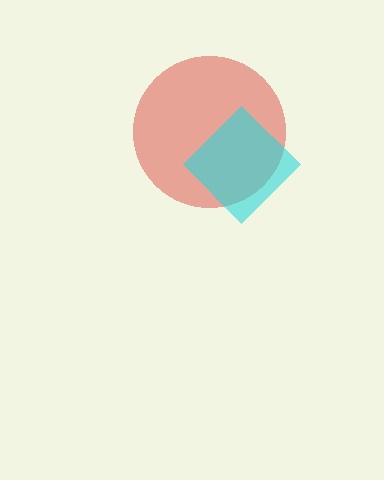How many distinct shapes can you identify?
There are 2 distinct shapes: a red circle, a cyan diamond.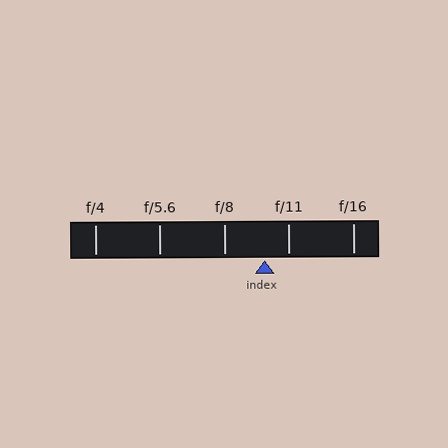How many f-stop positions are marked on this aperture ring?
There are 5 f-stop positions marked.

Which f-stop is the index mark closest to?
The index mark is closest to f/11.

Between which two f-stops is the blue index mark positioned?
The index mark is between f/8 and f/11.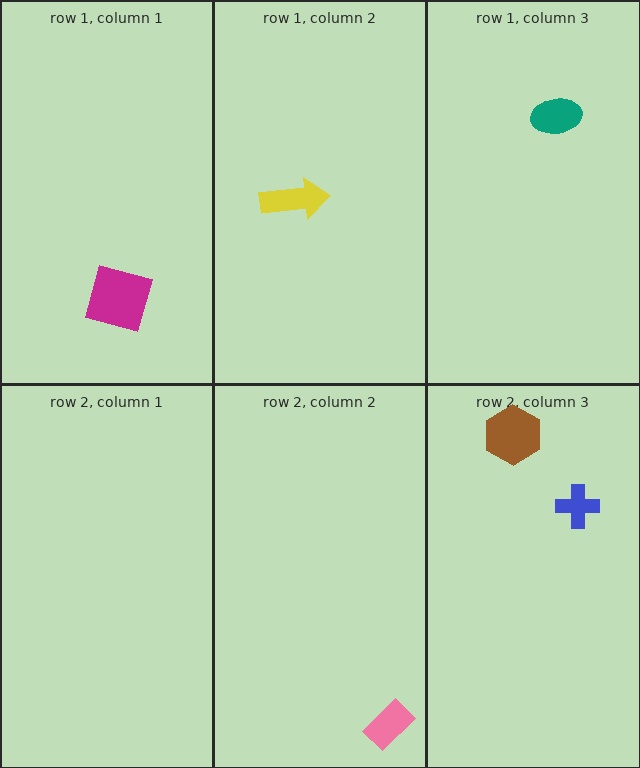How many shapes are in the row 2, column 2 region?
1.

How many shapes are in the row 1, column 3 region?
1.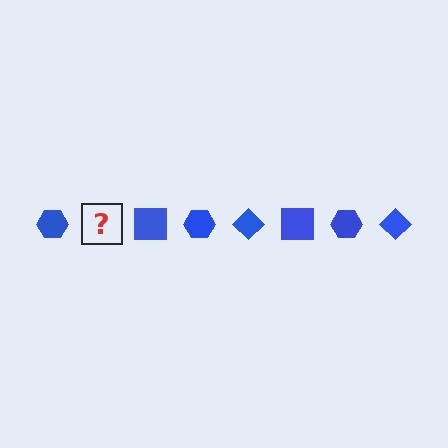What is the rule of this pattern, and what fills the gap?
The rule is that the pattern cycles through hexagon, diamond, square shapes in blue. The gap should be filled with a blue diamond.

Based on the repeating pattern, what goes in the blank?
The blank should be a blue diamond.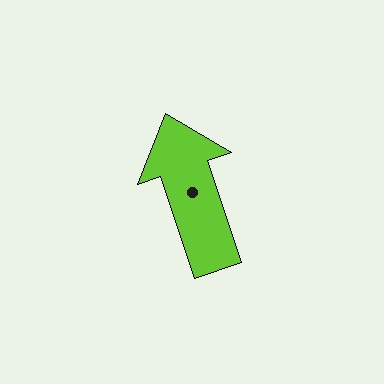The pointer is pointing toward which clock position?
Roughly 11 o'clock.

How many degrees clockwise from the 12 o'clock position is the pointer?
Approximately 342 degrees.